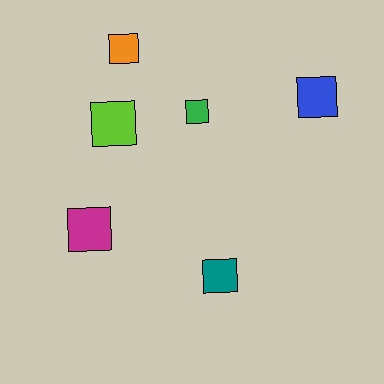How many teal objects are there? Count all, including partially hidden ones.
There is 1 teal object.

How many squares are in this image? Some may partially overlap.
There are 6 squares.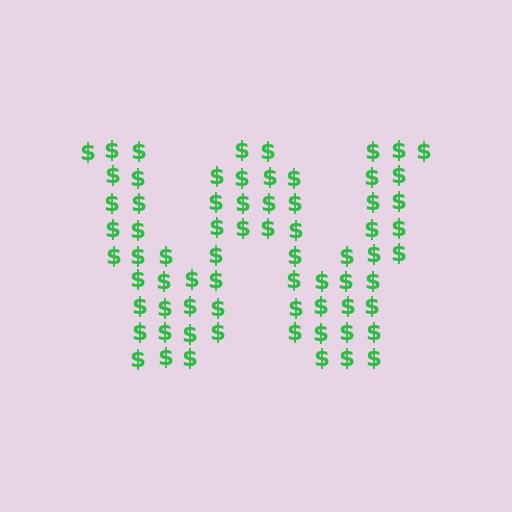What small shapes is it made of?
It is made of small dollar signs.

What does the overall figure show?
The overall figure shows the letter W.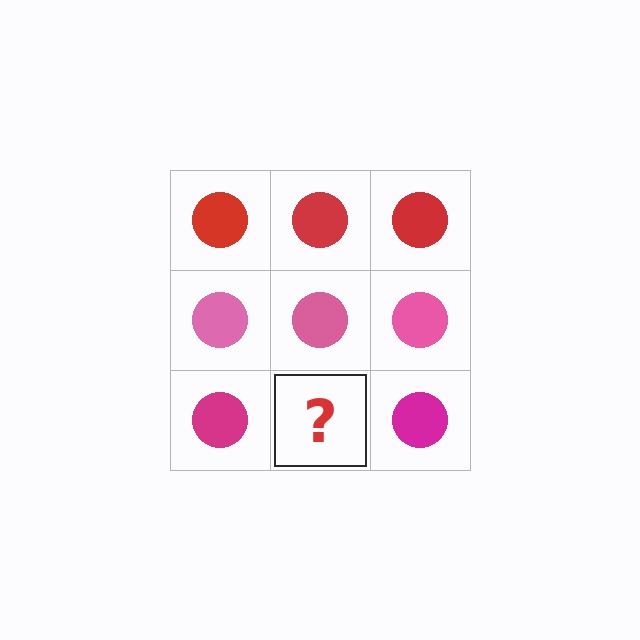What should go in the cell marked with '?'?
The missing cell should contain a magenta circle.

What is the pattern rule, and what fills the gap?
The rule is that each row has a consistent color. The gap should be filled with a magenta circle.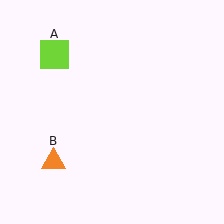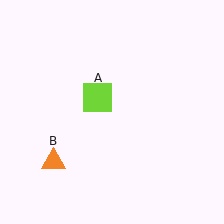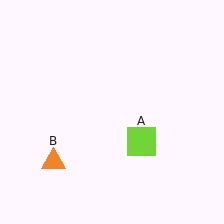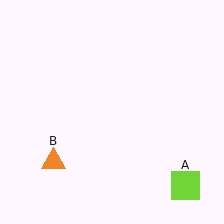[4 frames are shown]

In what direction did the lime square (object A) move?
The lime square (object A) moved down and to the right.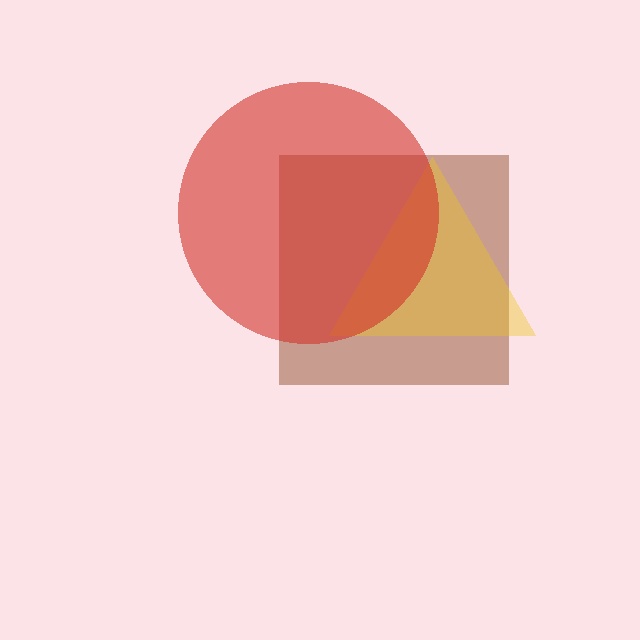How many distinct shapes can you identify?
There are 3 distinct shapes: a brown square, a yellow triangle, a red circle.